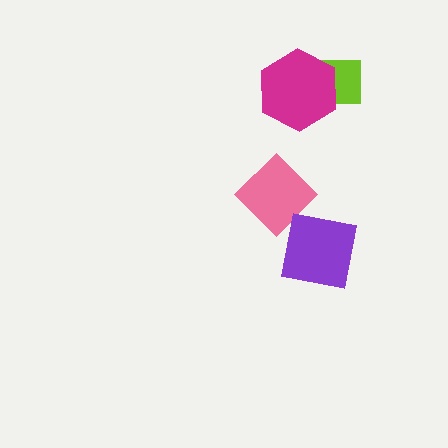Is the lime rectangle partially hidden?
Yes, it is partially covered by another shape.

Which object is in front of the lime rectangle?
The magenta hexagon is in front of the lime rectangle.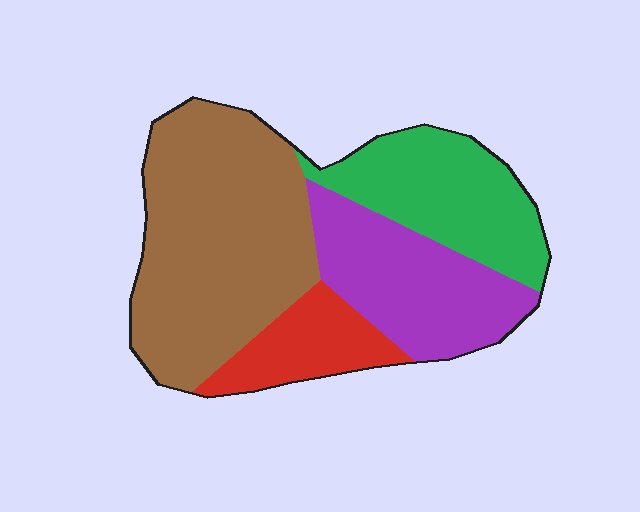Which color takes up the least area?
Red, at roughly 10%.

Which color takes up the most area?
Brown, at roughly 45%.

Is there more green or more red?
Green.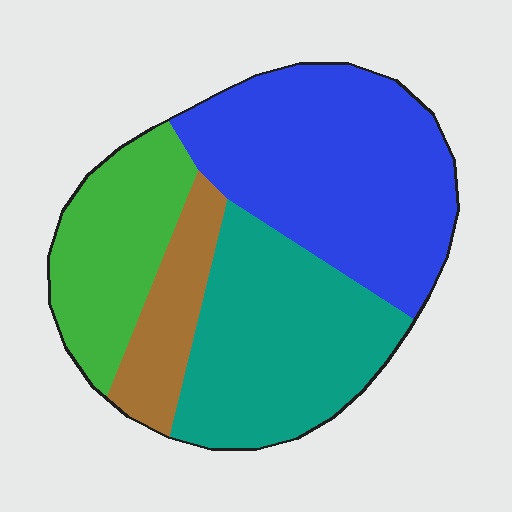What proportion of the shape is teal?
Teal takes up about one third (1/3) of the shape.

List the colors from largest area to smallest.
From largest to smallest: blue, teal, green, brown.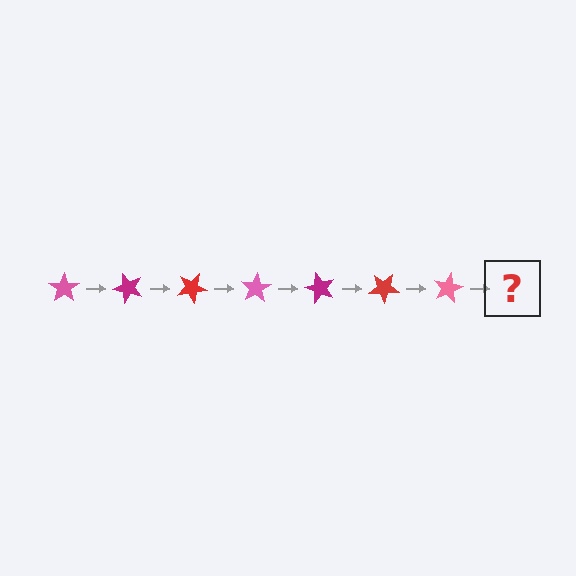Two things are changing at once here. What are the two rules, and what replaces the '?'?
The two rules are that it rotates 50 degrees each step and the color cycles through pink, magenta, and red. The '?' should be a magenta star, rotated 350 degrees from the start.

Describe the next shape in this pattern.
It should be a magenta star, rotated 350 degrees from the start.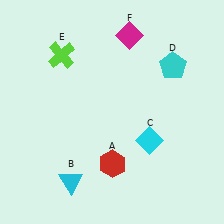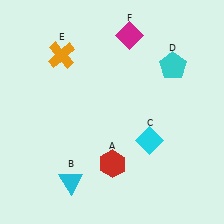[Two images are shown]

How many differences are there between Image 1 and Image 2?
There is 1 difference between the two images.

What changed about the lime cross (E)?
In Image 1, E is lime. In Image 2, it changed to orange.